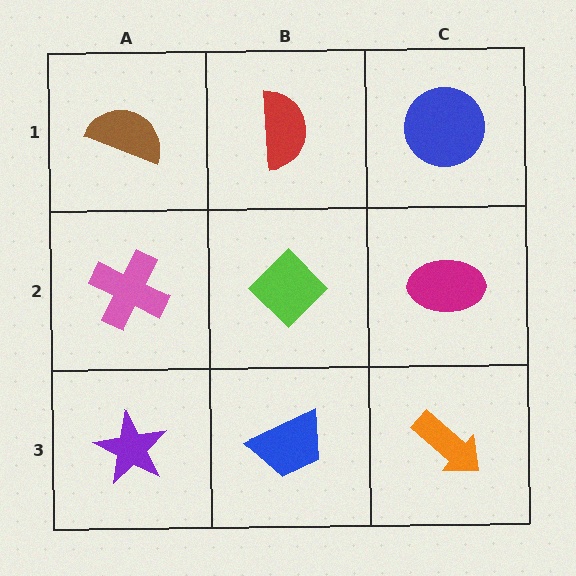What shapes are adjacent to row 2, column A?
A brown semicircle (row 1, column A), a purple star (row 3, column A), a lime diamond (row 2, column B).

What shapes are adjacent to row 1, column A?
A pink cross (row 2, column A), a red semicircle (row 1, column B).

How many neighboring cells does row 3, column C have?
2.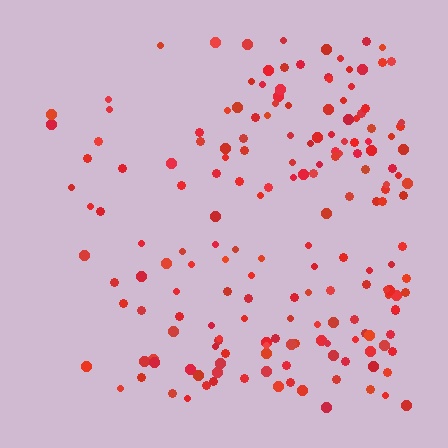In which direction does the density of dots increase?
From left to right, with the right side densest.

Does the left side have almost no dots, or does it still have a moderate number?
Still a moderate number, just noticeably fewer than the right.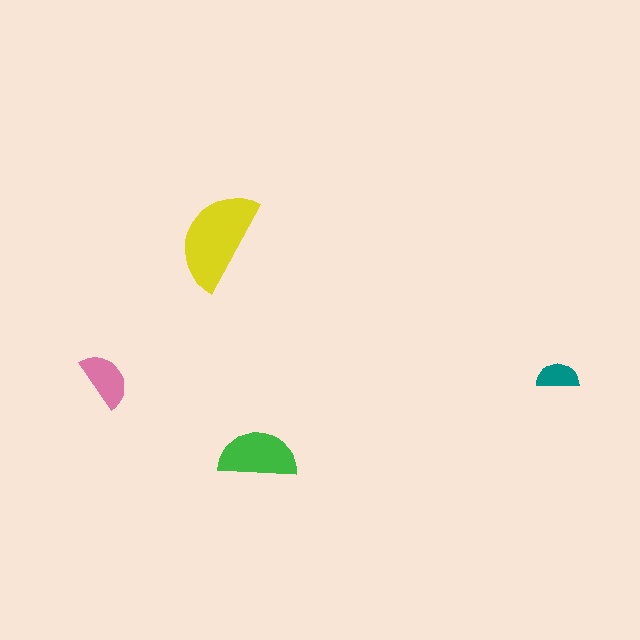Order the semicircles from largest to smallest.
the yellow one, the green one, the pink one, the teal one.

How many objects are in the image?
There are 4 objects in the image.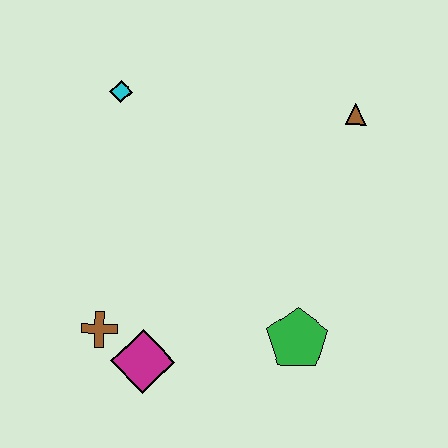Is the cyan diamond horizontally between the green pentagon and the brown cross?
Yes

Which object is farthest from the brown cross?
The brown triangle is farthest from the brown cross.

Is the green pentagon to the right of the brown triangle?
No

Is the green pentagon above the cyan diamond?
No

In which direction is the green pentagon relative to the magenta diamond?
The green pentagon is to the right of the magenta diamond.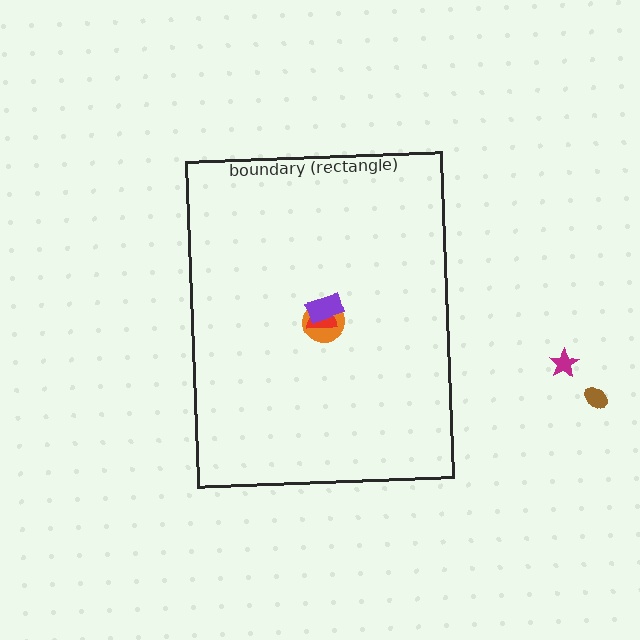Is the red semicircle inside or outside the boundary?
Inside.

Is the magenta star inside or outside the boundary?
Outside.